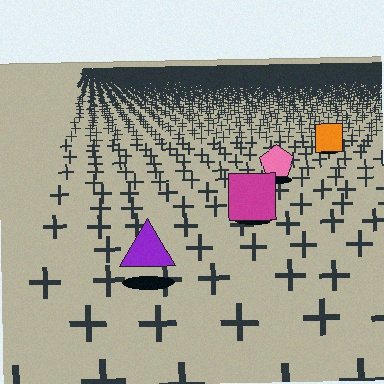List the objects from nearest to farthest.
From nearest to farthest: the purple triangle, the magenta square, the pink pentagon, the orange square.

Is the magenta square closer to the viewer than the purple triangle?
No. The purple triangle is closer — you can tell from the texture gradient: the ground texture is coarser near it.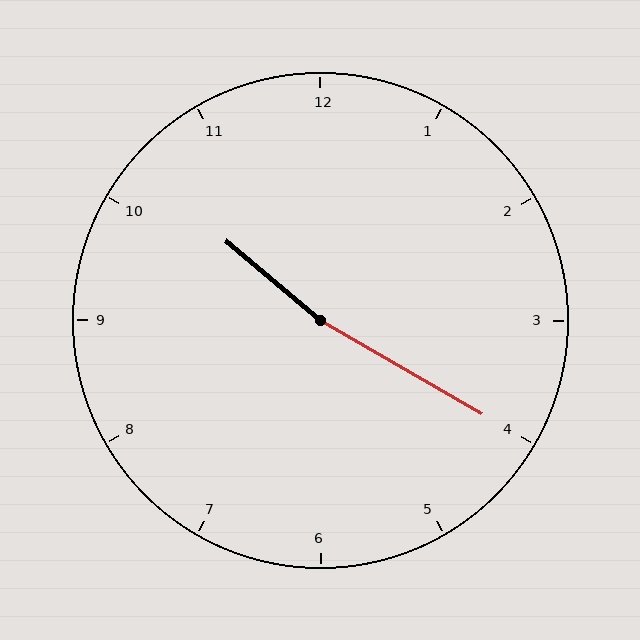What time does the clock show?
10:20.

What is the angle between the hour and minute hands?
Approximately 170 degrees.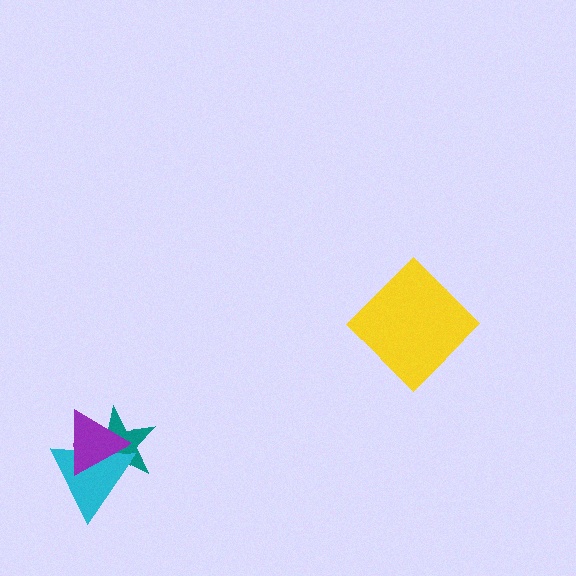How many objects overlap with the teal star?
2 objects overlap with the teal star.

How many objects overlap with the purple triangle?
2 objects overlap with the purple triangle.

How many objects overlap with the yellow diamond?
0 objects overlap with the yellow diamond.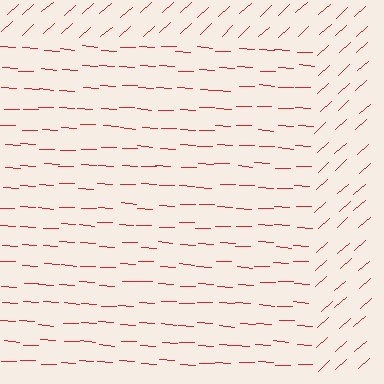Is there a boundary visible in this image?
Yes, there is a texture boundary formed by a change in line orientation.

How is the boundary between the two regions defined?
The boundary is defined purely by a change in line orientation (approximately 45 degrees difference). All lines are the same color and thickness.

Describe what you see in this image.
The image is filled with small red line segments. A rectangle region in the image has lines oriented differently from the surrounding lines, creating a visible texture boundary.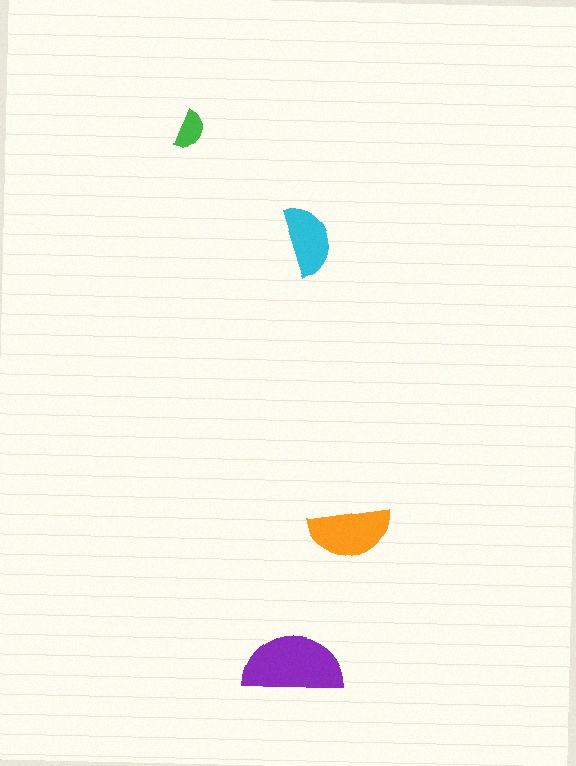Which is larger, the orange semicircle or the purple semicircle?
The purple one.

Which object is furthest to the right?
The orange semicircle is rightmost.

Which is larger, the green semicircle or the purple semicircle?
The purple one.